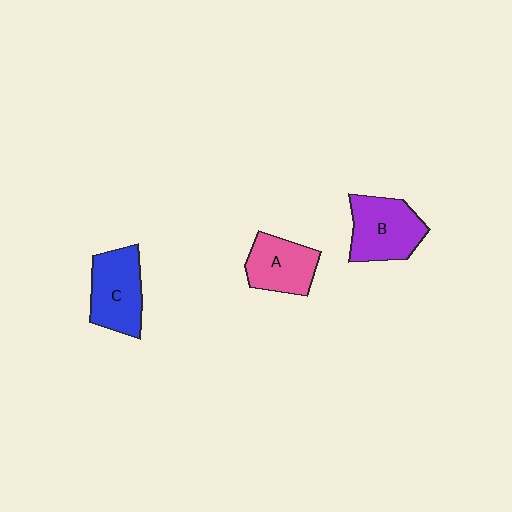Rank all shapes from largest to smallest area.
From largest to smallest: B (purple), C (blue), A (pink).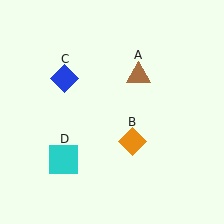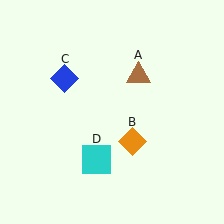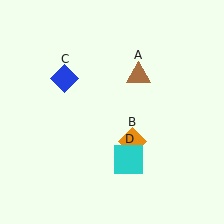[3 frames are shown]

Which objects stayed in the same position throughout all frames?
Brown triangle (object A) and orange diamond (object B) and blue diamond (object C) remained stationary.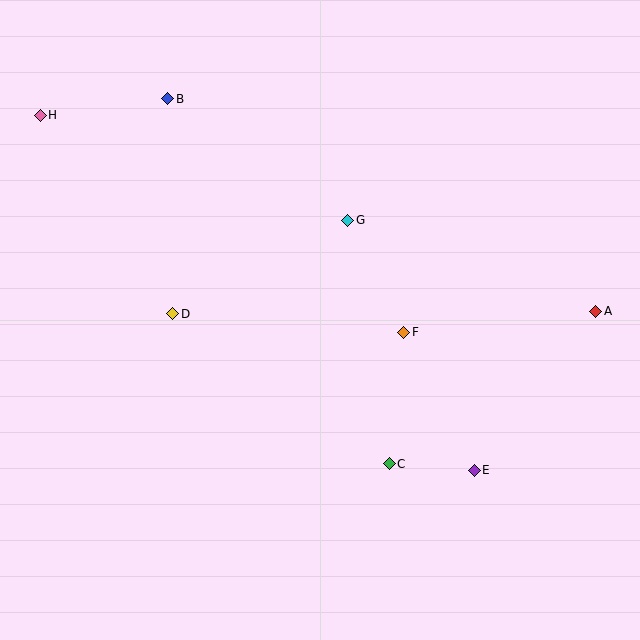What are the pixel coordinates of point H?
Point H is at (40, 115).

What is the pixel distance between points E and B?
The distance between E and B is 481 pixels.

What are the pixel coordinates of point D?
Point D is at (173, 314).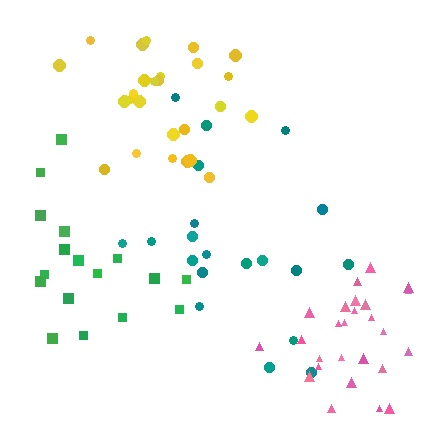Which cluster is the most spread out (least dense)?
Teal.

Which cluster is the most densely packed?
Pink.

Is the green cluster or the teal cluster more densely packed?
Green.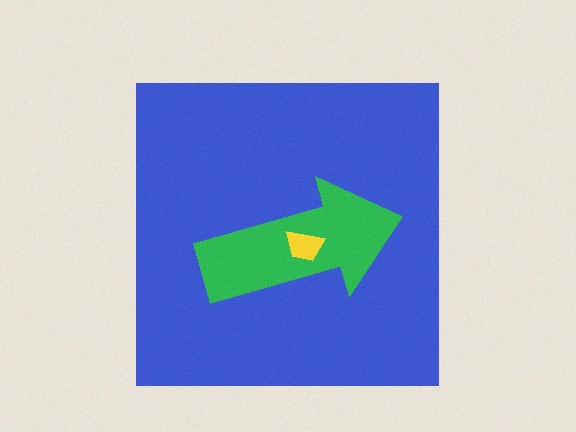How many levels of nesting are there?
3.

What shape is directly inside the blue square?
The green arrow.